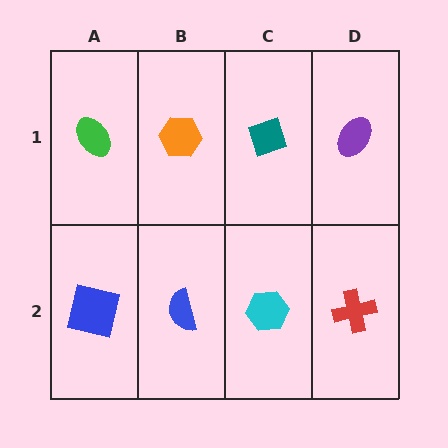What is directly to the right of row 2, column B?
A cyan hexagon.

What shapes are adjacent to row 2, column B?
An orange hexagon (row 1, column B), a blue square (row 2, column A), a cyan hexagon (row 2, column C).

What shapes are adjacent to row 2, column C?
A teal diamond (row 1, column C), a blue semicircle (row 2, column B), a red cross (row 2, column D).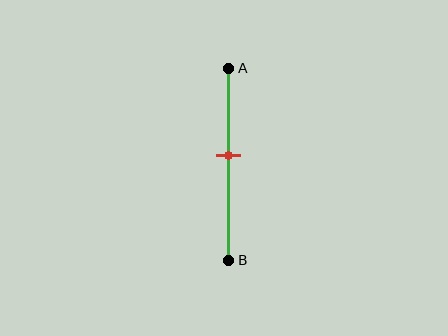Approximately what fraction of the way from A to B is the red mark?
The red mark is approximately 45% of the way from A to B.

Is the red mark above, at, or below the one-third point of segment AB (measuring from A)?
The red mark is below the one-third point of segment AB.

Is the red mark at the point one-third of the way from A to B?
No, the mark is at about 45% from A, not at the 33% one-third point.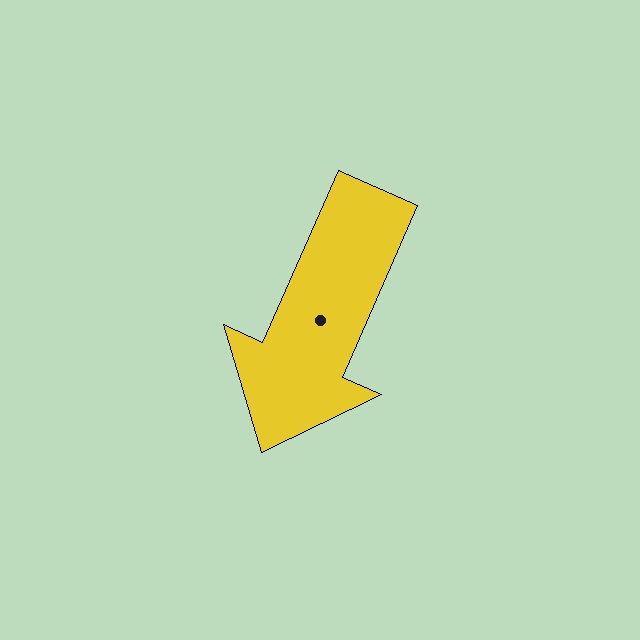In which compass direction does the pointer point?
Southwest.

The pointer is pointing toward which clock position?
Roughly 7 o'clock.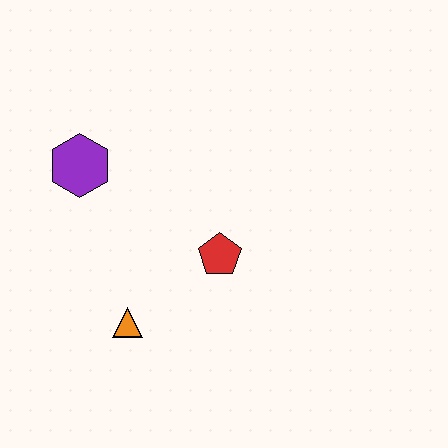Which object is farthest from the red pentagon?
The purple hexagon is farthest from the red pentagon.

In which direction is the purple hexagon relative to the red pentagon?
The purple hexagon is to the left of the red pentagon.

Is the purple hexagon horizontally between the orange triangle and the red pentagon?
No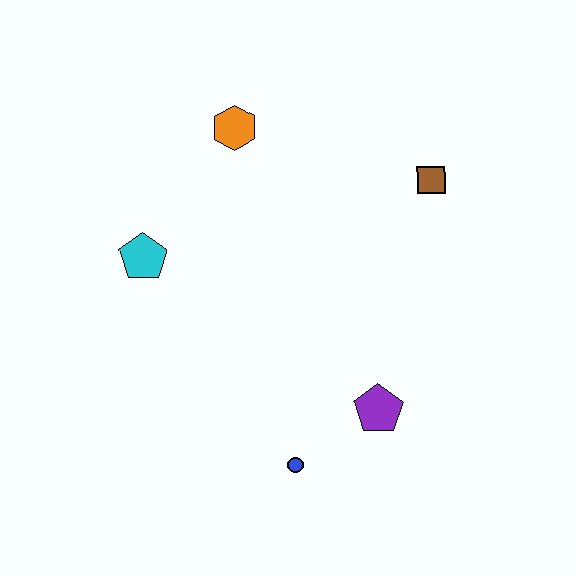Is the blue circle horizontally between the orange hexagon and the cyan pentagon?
No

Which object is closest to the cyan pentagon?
The orange hexagon is closest to the cyan pentagon.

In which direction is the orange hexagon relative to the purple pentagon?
The orange hexagon is above the purple pentagon.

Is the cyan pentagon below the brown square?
Yes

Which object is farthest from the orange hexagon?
The blue circle is farthest from the orange hexagon.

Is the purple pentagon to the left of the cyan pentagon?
No